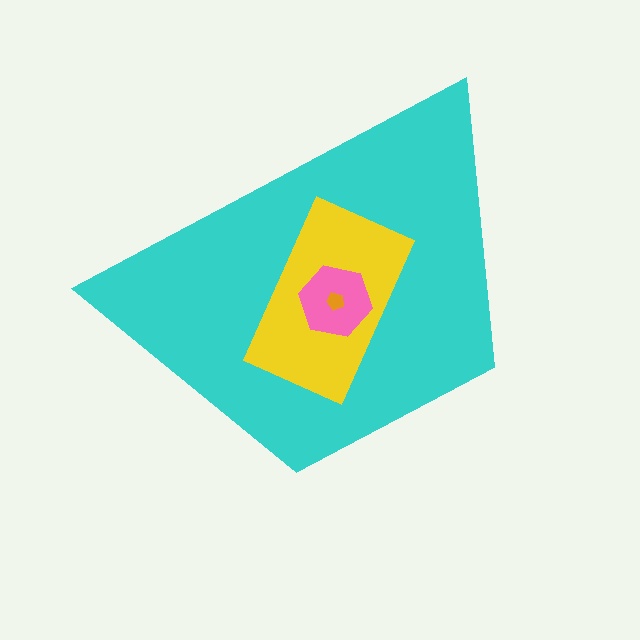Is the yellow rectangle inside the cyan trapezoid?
Yes.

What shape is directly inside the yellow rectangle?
The pink hexagon.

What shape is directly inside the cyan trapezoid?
The yellow rectangle.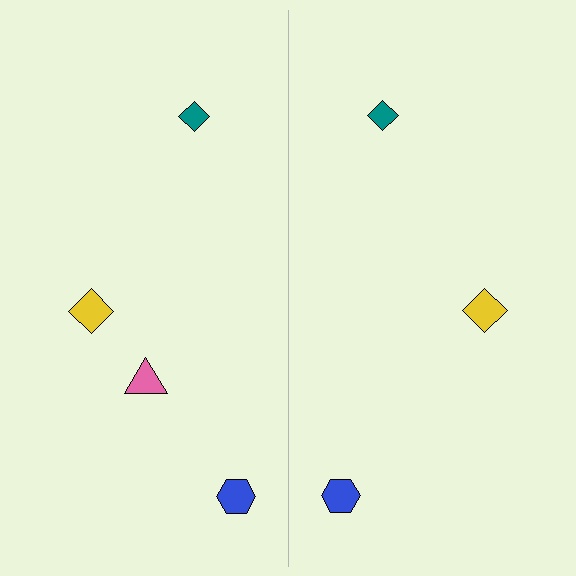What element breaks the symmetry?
A pink triangle is missing from the right side.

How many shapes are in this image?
There are 7 shapes in this image.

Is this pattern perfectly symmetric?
No, the pattern is not perfectly symmetric. A pink triangle is missing from the right side.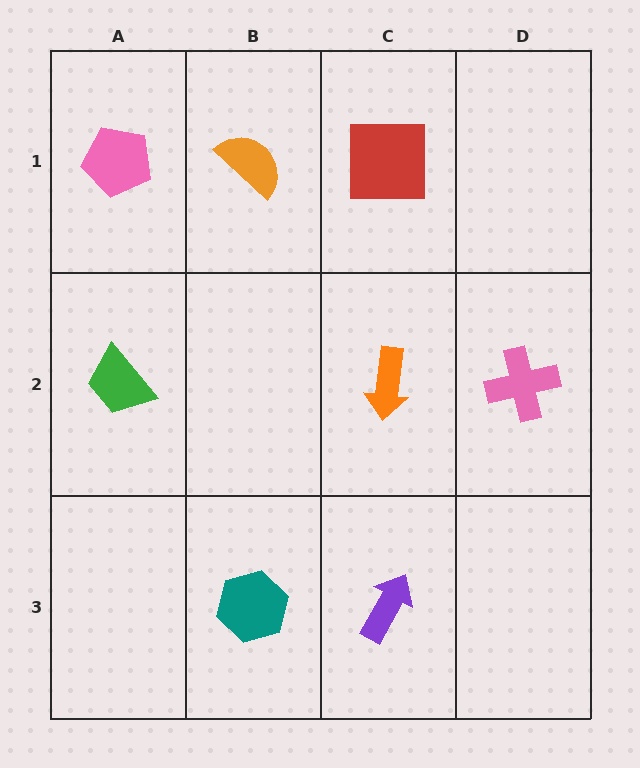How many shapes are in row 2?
3 shapes.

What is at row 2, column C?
An orange arrow.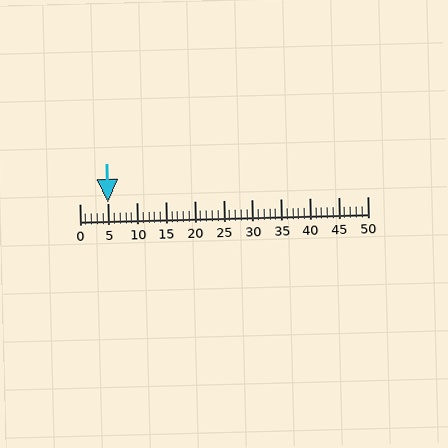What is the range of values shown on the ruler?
The ruler shows values from 0 to 50.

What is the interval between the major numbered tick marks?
The major tick marks are spaced 5 units apart.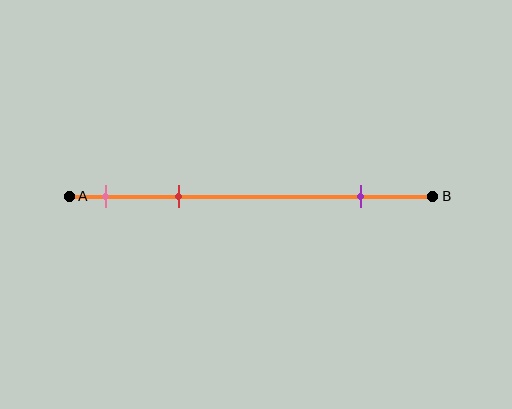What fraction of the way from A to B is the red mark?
The red mark is approximately 30% (0.3) of the way from A to B.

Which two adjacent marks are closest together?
The pink and red marks are the closest adjacent pair.